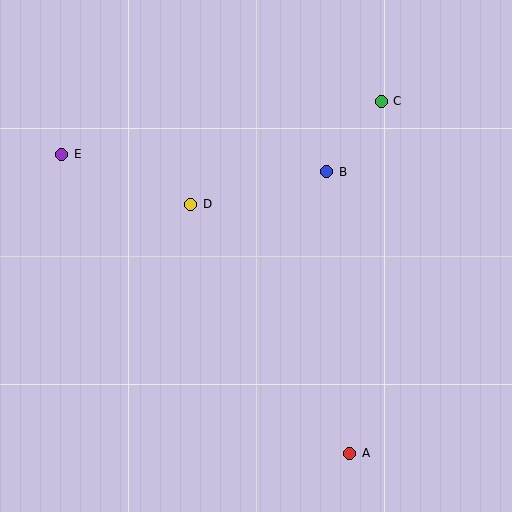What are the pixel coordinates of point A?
Point A is at (350, 453).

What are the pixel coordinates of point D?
Point D is at (191, 204).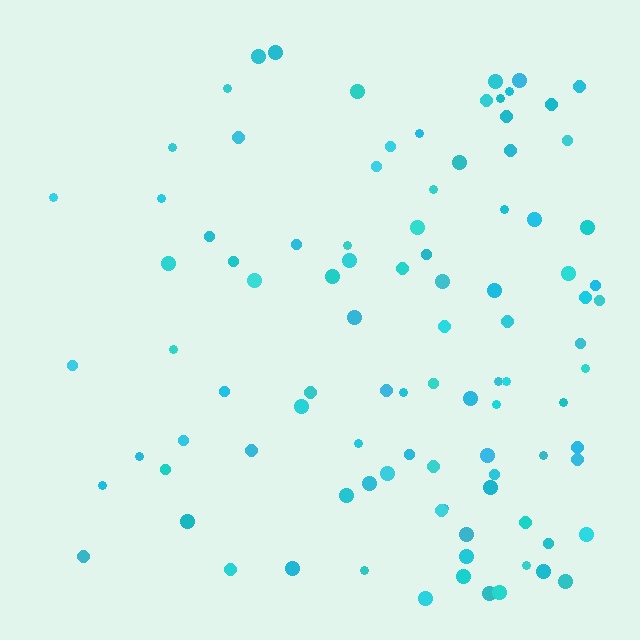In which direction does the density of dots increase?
From left to right, with the right side densest.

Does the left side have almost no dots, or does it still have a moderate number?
Still a moderate number, just noticeably fewer than the right.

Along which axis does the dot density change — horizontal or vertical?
Horizontal.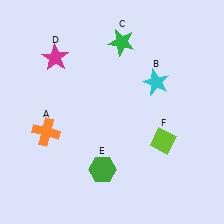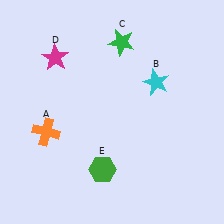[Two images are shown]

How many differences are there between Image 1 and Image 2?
There is 1 difference between the two images.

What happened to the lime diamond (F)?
The lime diamond (F) was removed in Image 2. It was in the bottom-right area of Image 1.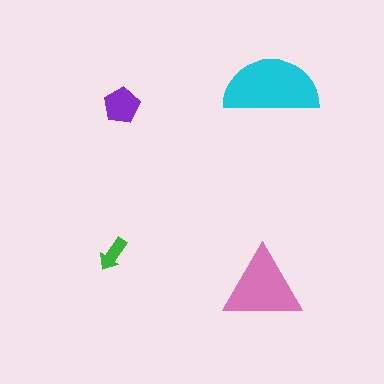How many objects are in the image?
There are 4 objects in the image.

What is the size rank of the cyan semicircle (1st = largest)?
1st.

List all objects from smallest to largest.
The green arrow, the purple pentagon, the pink triangle, the cyan semicircle.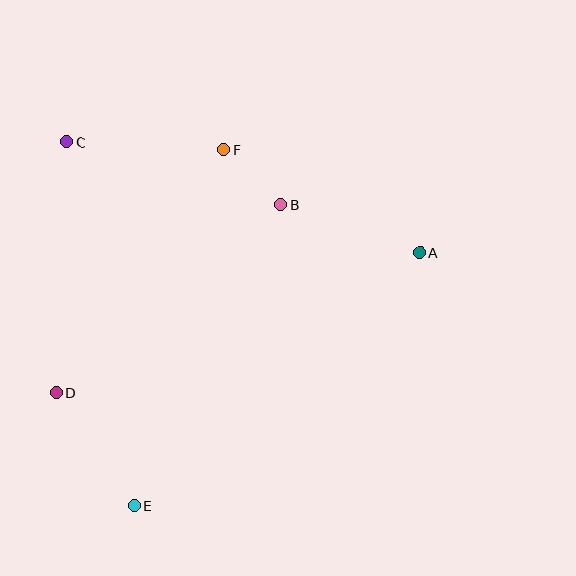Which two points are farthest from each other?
Points A and D are farthest from each other.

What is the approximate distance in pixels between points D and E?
The distance between D and E is approximately 138 pixels.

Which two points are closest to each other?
Points B and F are closest to each other.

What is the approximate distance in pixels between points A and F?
The distance between A and F is approximately 221 pixels.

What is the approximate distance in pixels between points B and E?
The distance between B and E is approximately 335 pixels.